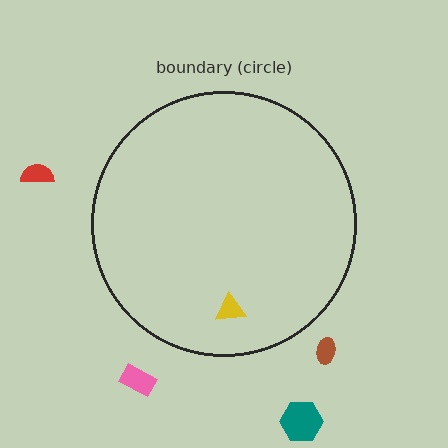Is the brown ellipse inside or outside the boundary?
Outside.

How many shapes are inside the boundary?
1 inside, 4 outside.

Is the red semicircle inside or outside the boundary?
Outside.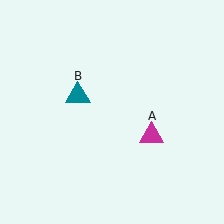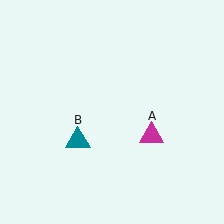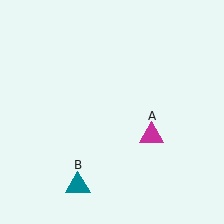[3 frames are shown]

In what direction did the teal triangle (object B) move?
The teal triangle (object B) moved down.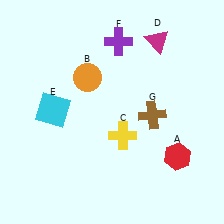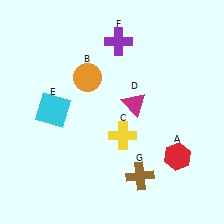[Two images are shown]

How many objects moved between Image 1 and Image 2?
2 objects moved between the two images.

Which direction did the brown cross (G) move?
The brown cross (G) moved down.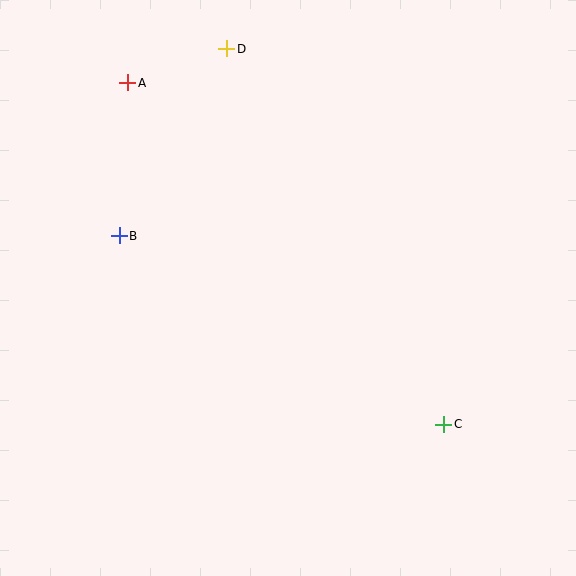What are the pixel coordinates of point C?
Point C is at (444, 424).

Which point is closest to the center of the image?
Point B at (119, 236) is closest to the center.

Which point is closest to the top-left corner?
Point A is closest to the top-left corner.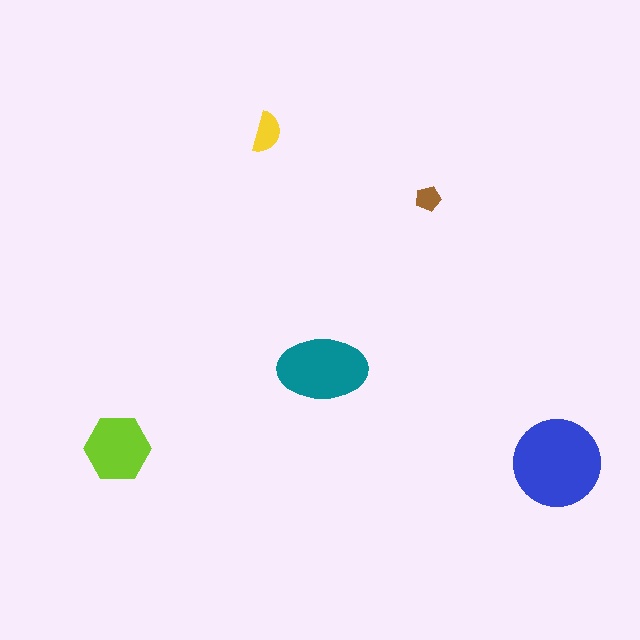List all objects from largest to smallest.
The blue circle, the teal ellipse, the lime hexagon, the yellow semicircle, the brown pentagon.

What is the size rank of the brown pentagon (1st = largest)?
5th.